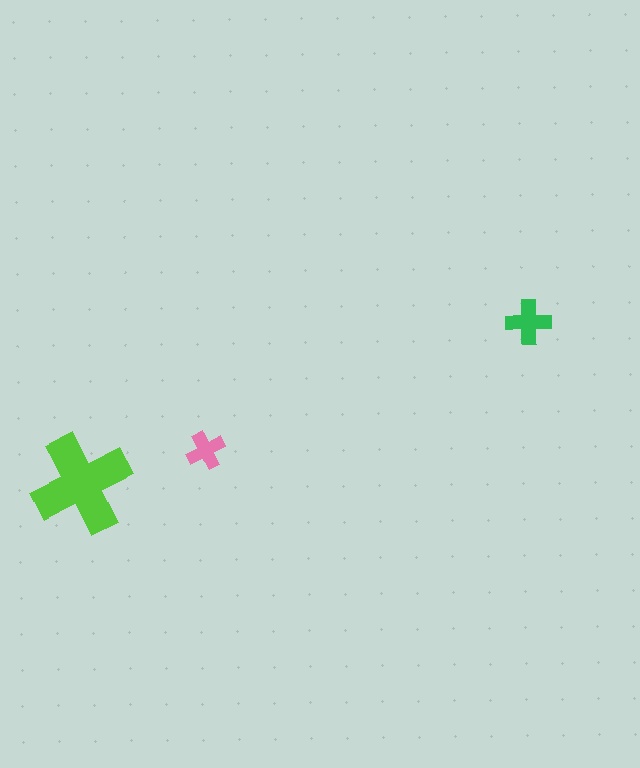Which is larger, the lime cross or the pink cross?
The lime one.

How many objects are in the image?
There are 3 objects in the image.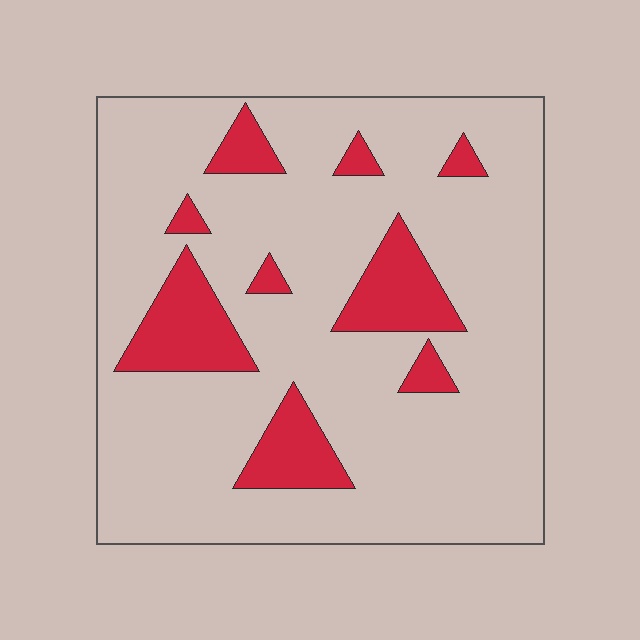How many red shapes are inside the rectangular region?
9.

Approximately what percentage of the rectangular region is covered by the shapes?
Approximately 15%.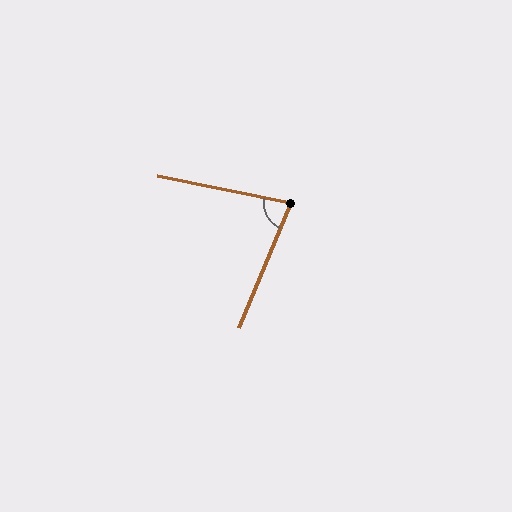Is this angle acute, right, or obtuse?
It is acute.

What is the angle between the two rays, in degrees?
Approximately 79 degrees.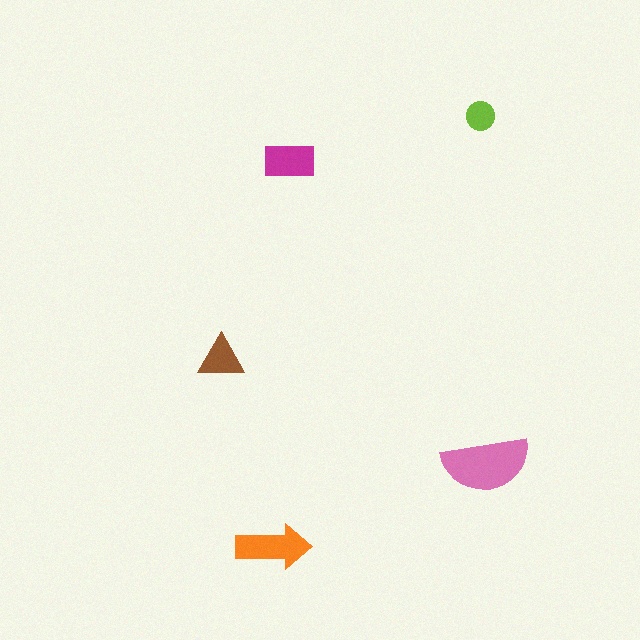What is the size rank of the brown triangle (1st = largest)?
4th.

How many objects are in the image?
There are 5 objects in the image.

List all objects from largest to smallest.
The pink semicircle, the orange arrow, the magenta rectangle, the brown triangle, the lime circle.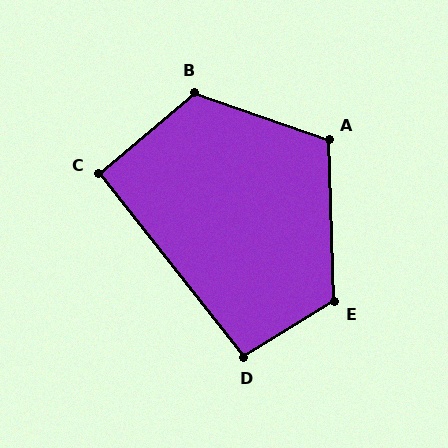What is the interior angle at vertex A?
Approximately 111 degrees (obtuse).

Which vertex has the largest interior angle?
B, at approximately 120 degrees.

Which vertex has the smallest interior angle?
C, at approximately 92 degrees.